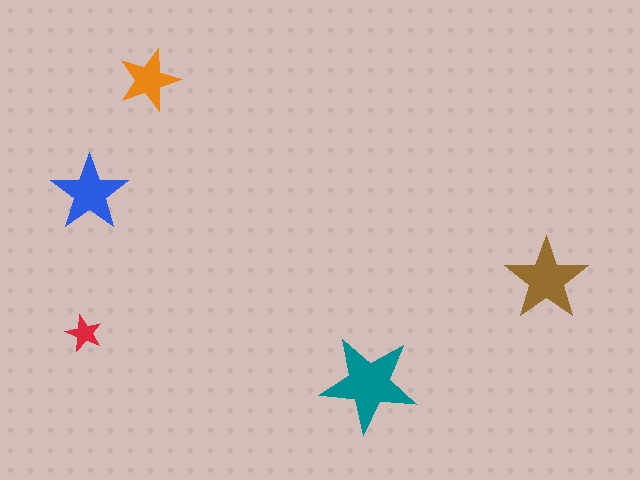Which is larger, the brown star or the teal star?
The teal one.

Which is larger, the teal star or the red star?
The teal one.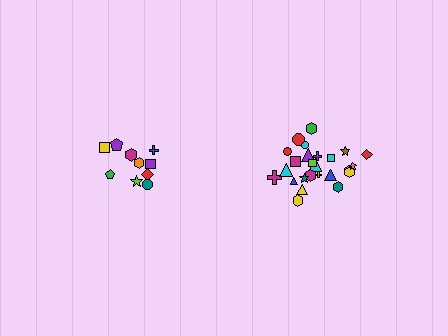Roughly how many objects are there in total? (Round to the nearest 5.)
Roughly 35 objects in total.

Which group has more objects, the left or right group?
The right group.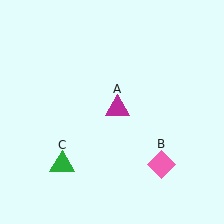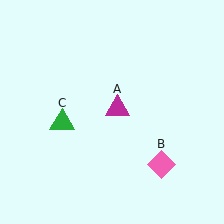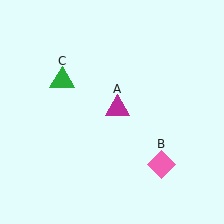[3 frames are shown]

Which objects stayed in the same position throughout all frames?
Magenta triangle (object A) and pink diamond (object B) remained stationary.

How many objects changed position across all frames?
1 object changed position: green triangle (object C).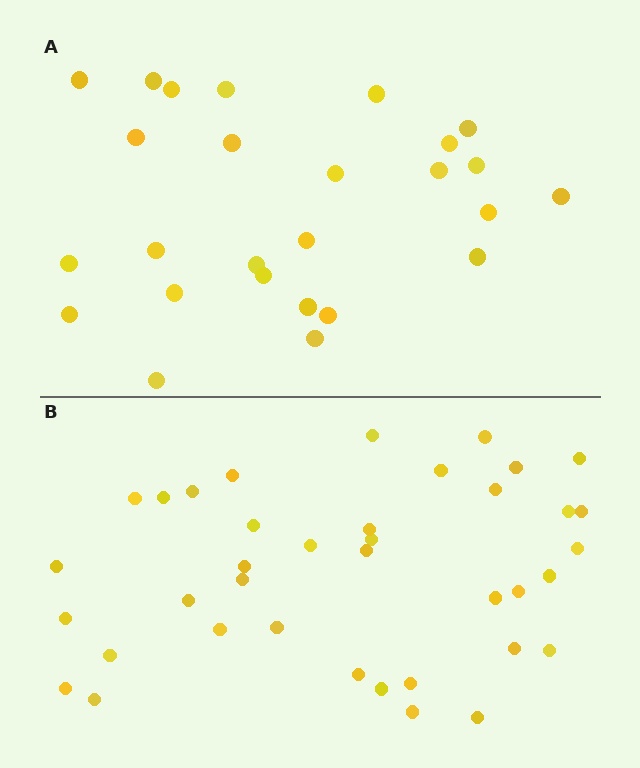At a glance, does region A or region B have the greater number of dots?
Region B (the bottom region) has more dots.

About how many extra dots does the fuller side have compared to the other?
Region B has roughly 12 or so more dots than region A.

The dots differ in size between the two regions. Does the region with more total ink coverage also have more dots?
No. Region A has more total ink coverage because its dots are larger, but region B actually contains more individual dots. Total area can be misleading — the number of items is what matters here.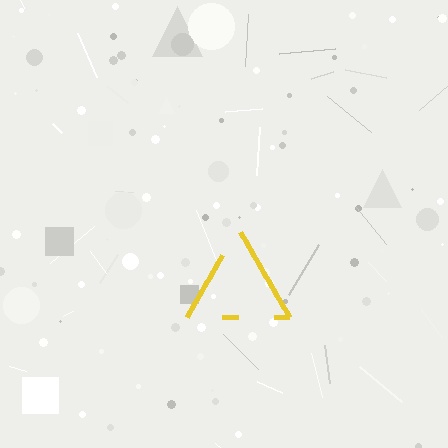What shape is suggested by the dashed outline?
The dashed outline suggests a triangle.